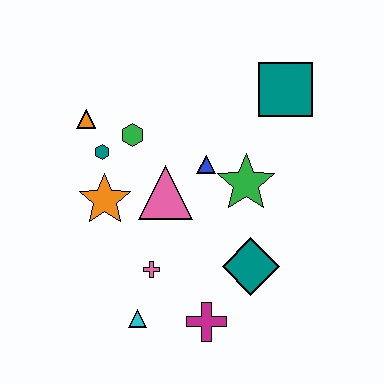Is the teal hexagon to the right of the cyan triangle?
No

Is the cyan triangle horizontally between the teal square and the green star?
No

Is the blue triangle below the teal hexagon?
Yes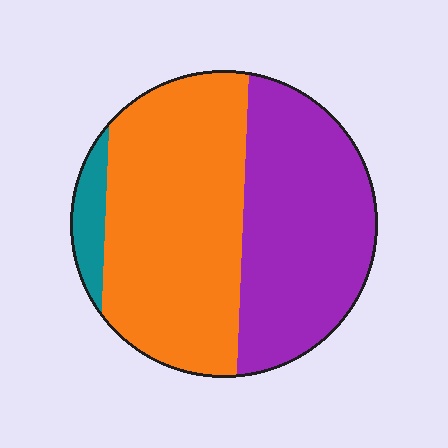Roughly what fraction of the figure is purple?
Purple takes up between a quarter and a half of the figure.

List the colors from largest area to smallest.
From largest to smallest: orange, purple, teal.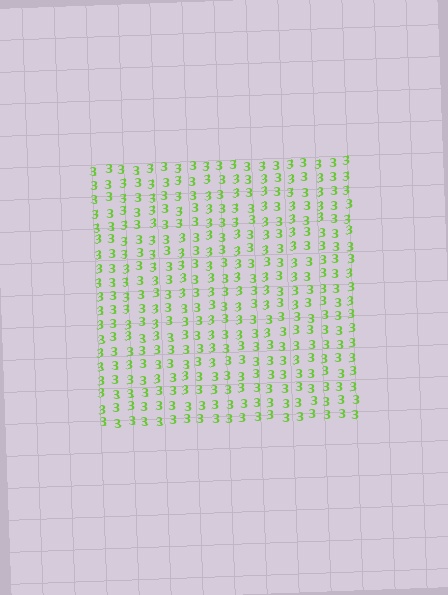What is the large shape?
The large shape is a square.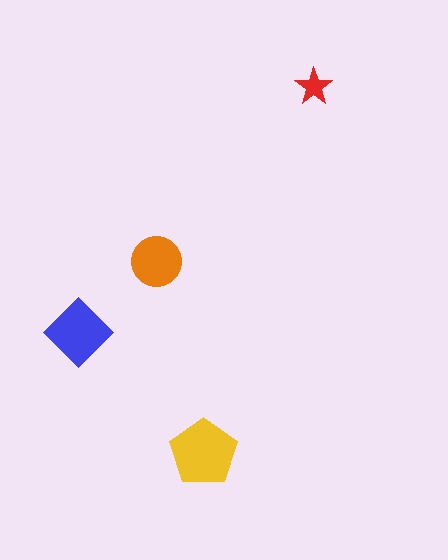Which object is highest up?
The red star is topmost.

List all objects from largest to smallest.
The yellow pentagon, the blue diamond, the orange circle, the red star.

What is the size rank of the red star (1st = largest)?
4th.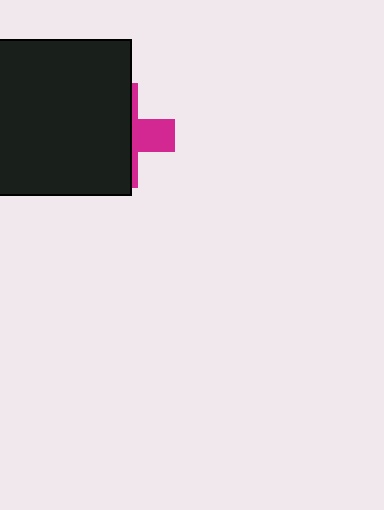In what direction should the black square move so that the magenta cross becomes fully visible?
The black square should move left. That is the shortest direction to clear the overlap and leave the magenta cross fully visible.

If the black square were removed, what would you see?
You would see the complete magenta cross.